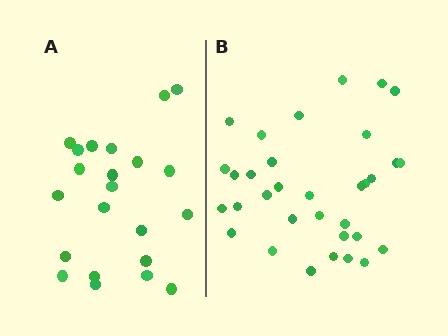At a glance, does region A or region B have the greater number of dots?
Region B (the right region) has more dots.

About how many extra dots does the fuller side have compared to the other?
Region B has roughly 12 or so more dots than region A.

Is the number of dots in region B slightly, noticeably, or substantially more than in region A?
Region B has substantially more. The ratio is roughly 1.5 to 1.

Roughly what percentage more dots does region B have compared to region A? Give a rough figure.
About 50% more.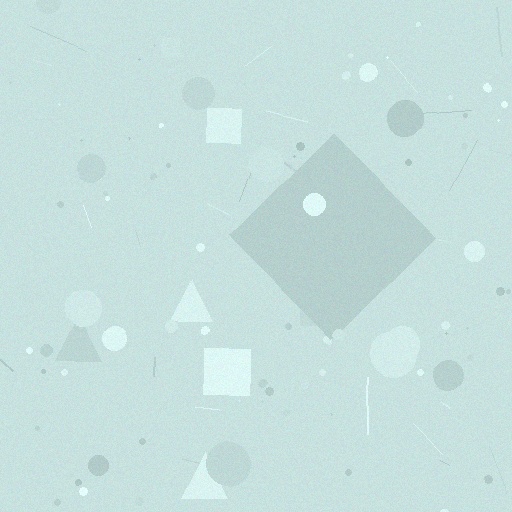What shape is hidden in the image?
A diamond is hidden in the image.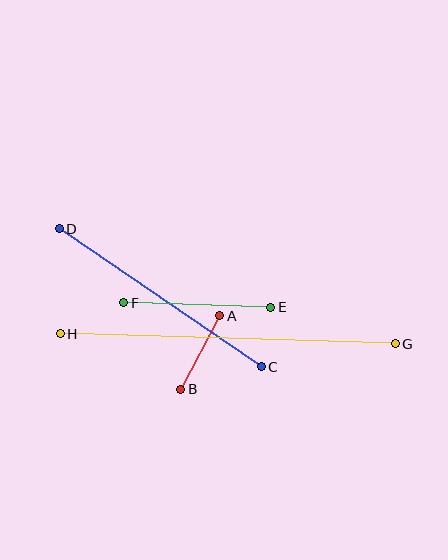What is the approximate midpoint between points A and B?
The midpoint is at approximately (200, 352) pixels.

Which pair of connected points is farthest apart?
Points G and H are farthest apart.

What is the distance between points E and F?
The distance is approximately 147 pixels.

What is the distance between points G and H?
The distance is approximately 335 pixels.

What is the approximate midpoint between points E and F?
The midpoint is at approximately (197, 305) pixels.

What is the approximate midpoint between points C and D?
The midpoint is at approximately (160, 298) pixels.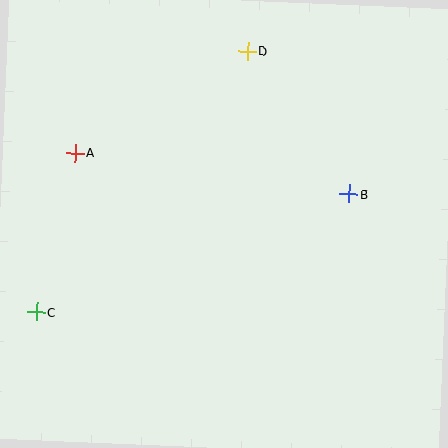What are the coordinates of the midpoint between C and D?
The midpoint between C and D is at (142, 182).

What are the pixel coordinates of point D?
Point D is at (247, 51).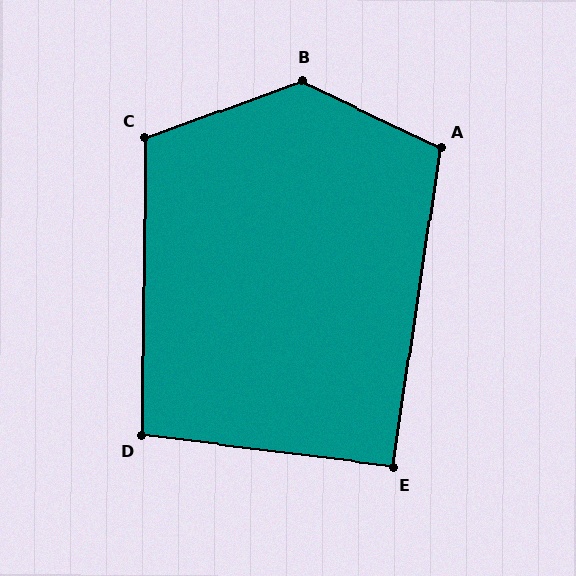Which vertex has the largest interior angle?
B, at approximately 134 degrees.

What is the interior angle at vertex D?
Approximately 97 degrees (obtuse).